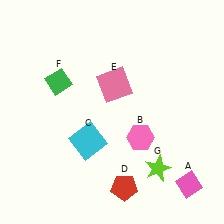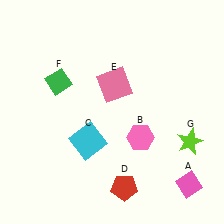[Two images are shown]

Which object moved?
The lime star (G) moved right.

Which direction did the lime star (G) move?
The lime star (G) moved right.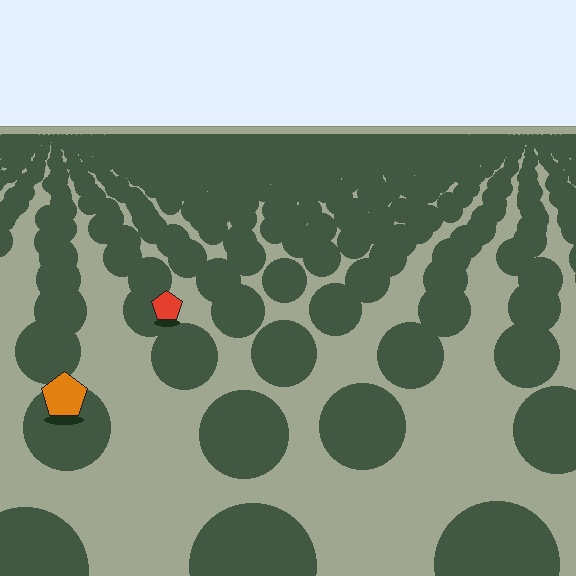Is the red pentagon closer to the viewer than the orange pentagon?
No. The orange pentagon is closer — you can tell from the texture gradient: the ground texture is coarser near it.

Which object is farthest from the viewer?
The red pentagon is farthest from the viewer. It appears smaller and the ground texture around it is denser.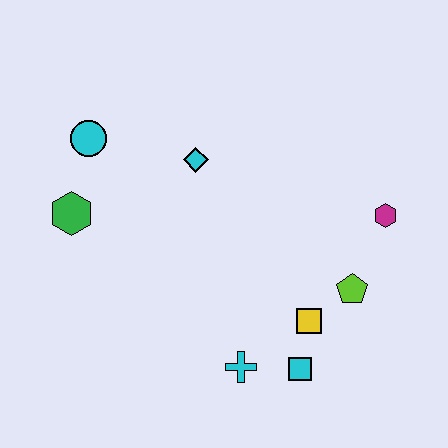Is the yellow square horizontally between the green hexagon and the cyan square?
No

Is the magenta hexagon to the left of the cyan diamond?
No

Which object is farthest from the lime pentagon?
The cyan circle is farthest from the lime pentagon.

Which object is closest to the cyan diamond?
The cyan circle is closest to the cyan diamond.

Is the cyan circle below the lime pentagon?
No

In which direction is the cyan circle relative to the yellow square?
The cyan circle is to the left of the yellow square.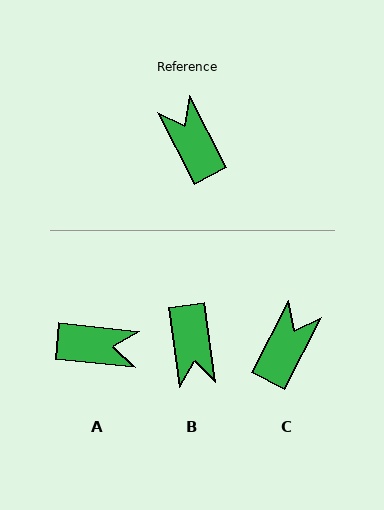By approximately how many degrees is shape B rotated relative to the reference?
Approximately 161 degrees counter-clockwise.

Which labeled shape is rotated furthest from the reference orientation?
B, about 161 degrees away.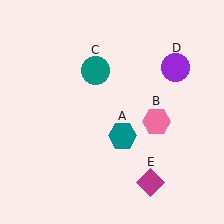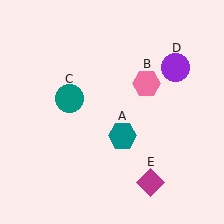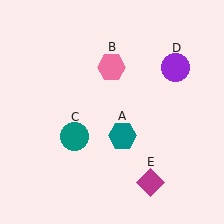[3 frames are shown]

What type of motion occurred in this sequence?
The pink hexagon (object B), teal circle (object C) rotated counterclockwise around the center of the scene.